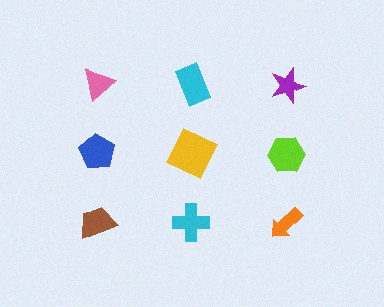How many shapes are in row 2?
3 shapes.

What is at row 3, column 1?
A brown trapezoid.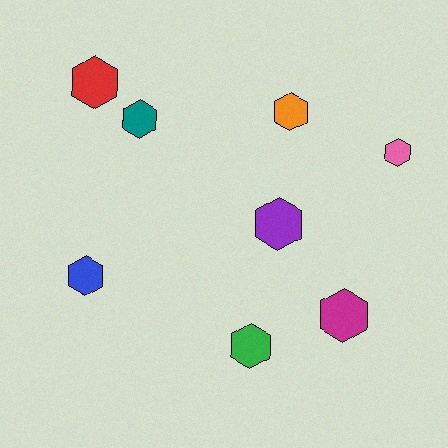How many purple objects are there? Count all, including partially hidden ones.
There is 1 purple object.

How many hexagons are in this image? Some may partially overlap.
There are 8 hexagons.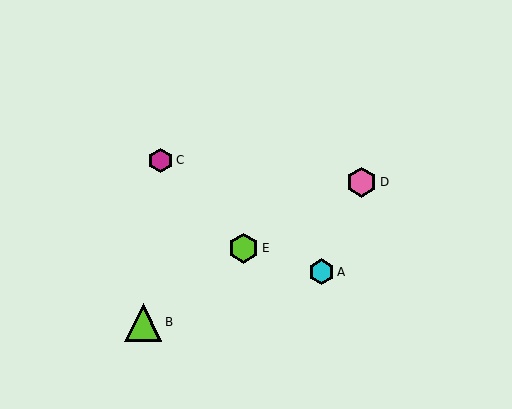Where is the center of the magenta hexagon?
The center of the magenta hexagon is at (161, 160).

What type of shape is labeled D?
Shape D is a pink hexagon.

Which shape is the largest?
The lime triangle (labeled B) is the largest.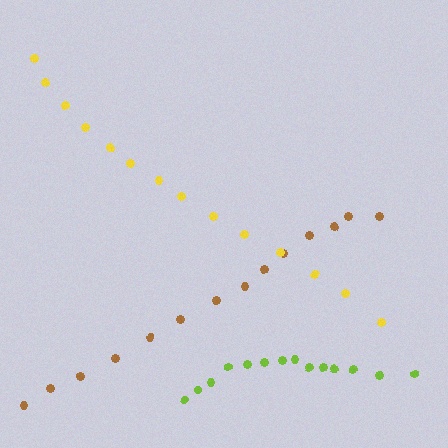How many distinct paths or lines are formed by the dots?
There are 3 distinct paths.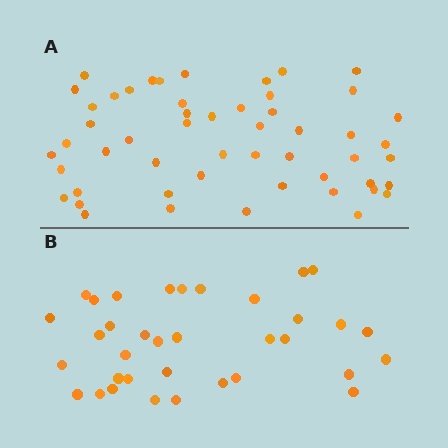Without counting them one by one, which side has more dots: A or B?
Region A (the top region) has more dots.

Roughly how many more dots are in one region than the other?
Region A has approximately 15 more dots than region B.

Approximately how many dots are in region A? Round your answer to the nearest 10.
About 50 dots. (The exact count is 52, which rounds to 50.)